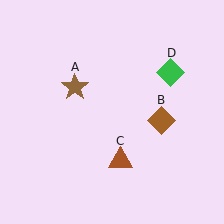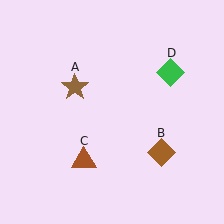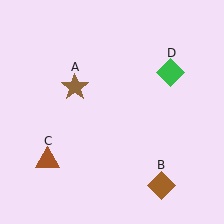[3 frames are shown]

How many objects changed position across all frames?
2 objects changed position: brown diamond (object B), brown triangle (object C).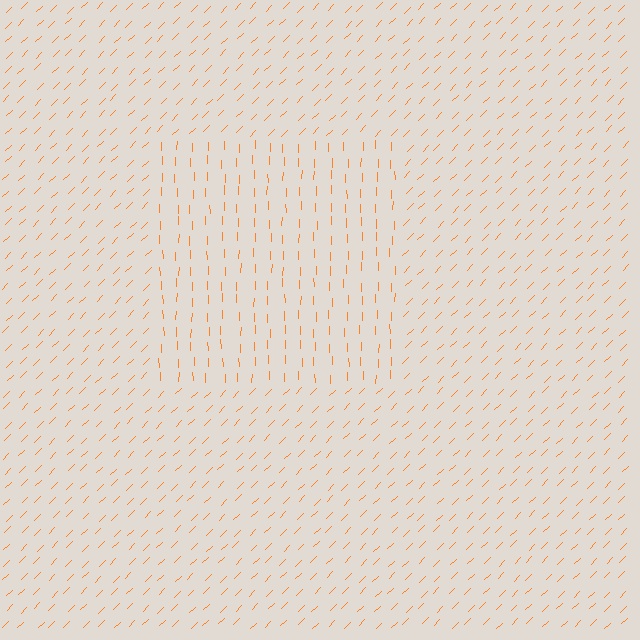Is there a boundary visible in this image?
Yes, there is a texture boundary formed by a change in line orientation.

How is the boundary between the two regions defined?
The boundary is defined purely by a change in line orientation (approximately 45 degrees difference). All lines are the same color and thickness.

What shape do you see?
I see a rectangle.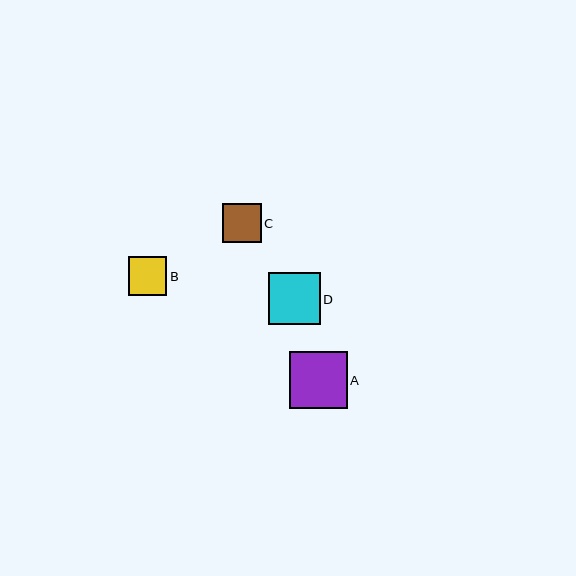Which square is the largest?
Square A is the largest with a size of approximately 57 pixels.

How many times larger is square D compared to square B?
Square D is approximately 1.3 times the size of square B.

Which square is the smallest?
Square B is the smallest with a size of approximately 39 pixels.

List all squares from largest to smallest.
From largest to smallest: A, D, C, B.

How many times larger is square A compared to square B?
Square A is approximately 1.5 times the size of square B.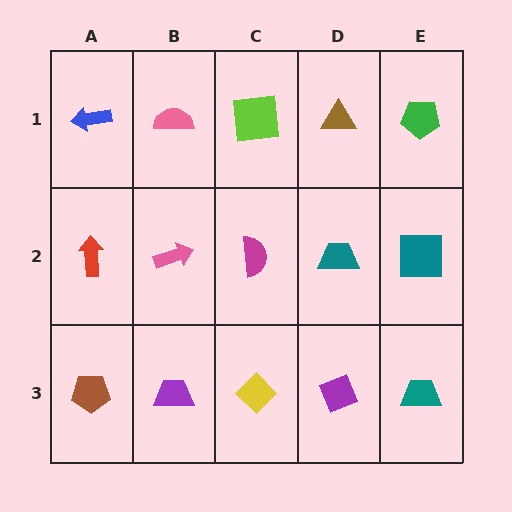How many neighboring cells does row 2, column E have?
3.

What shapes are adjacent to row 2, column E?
A green pentagon (row 1, column E), a teal trapezoid (row 3, column E), a teal trapezoid (row 2, column D).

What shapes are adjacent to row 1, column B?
A pink arrow (row 2, column B), a blue arrow (row 1, column A), a lime square (row 1, column C).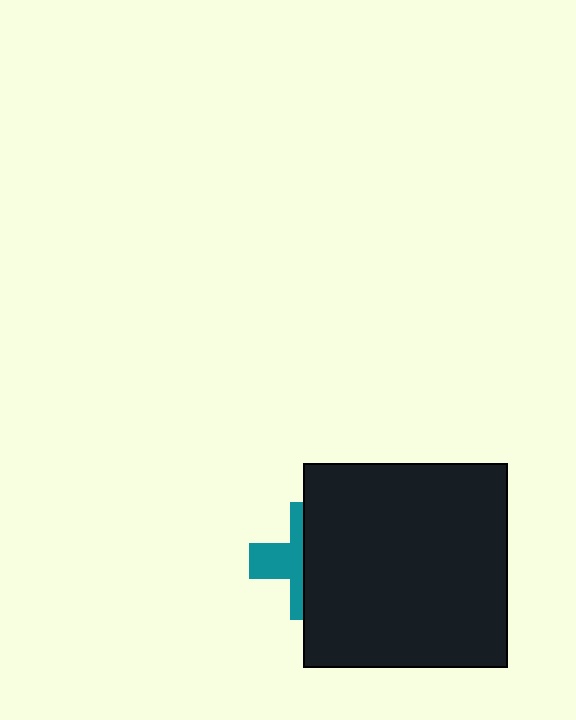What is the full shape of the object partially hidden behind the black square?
The partially hidden object is a teal cross.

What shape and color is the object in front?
The object in front is a black square.